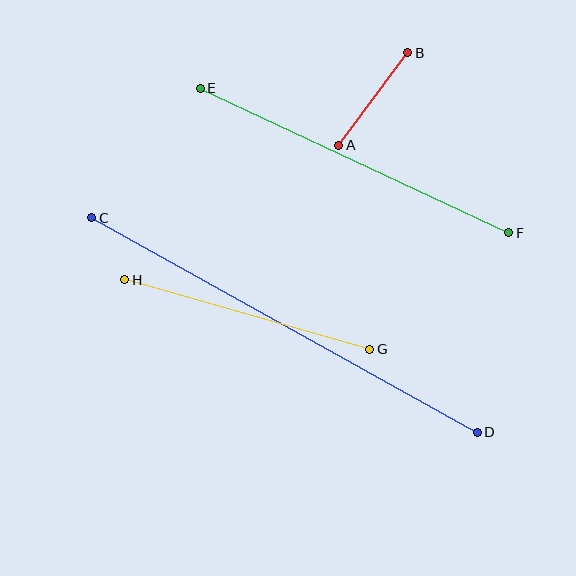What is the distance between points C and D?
The distance is approximately 441 pixels.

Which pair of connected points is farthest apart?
Points C and D are farthest apart.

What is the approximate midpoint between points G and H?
The midpoint is at approximately (247, 314) pixels.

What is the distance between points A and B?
The distance is approximately 115 pixels.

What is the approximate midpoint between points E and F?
The midpoint is at approximately (355, 160) pixels.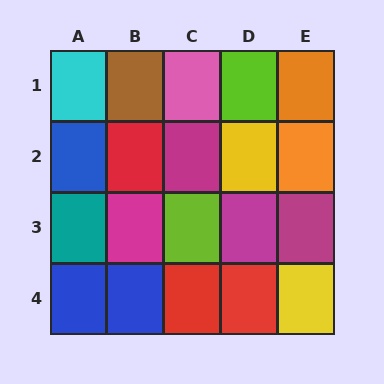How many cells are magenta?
4 cells are magenta.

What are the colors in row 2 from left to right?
Blue, red, magenta, yellow, orange.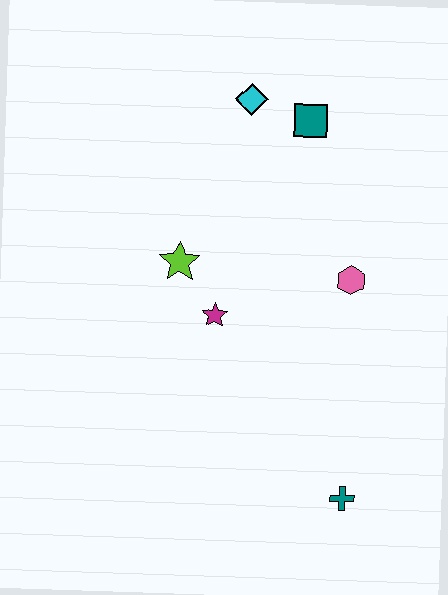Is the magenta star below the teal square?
Yes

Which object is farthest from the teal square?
The teal cross is farthest from the teal square.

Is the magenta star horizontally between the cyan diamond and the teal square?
No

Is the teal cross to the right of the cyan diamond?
Yes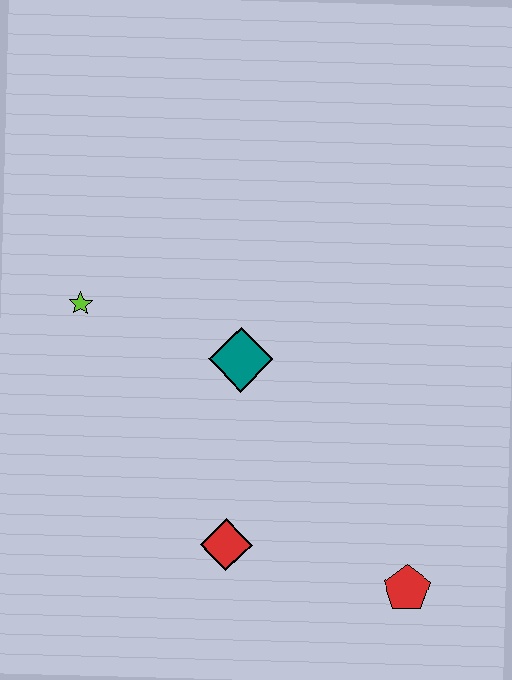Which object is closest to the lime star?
The teal diamond is closest to the lime star.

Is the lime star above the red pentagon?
Yes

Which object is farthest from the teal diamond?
The red pentagon is farthest from the teal diamond.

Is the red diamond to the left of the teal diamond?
Yes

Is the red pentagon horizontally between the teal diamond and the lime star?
No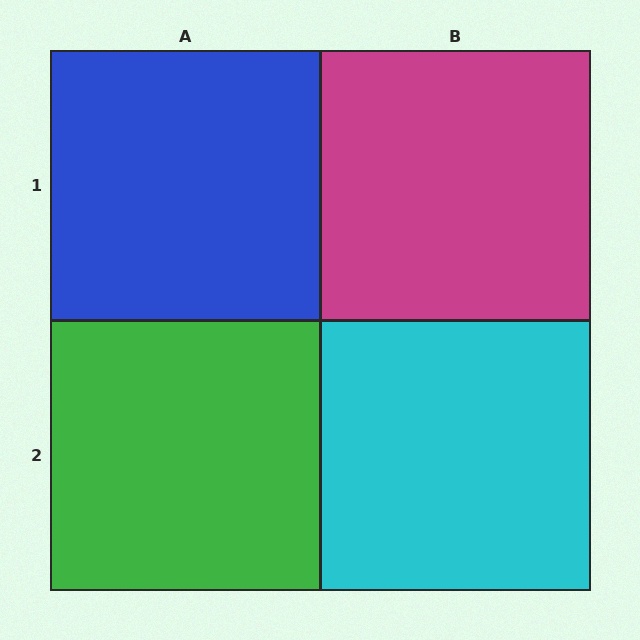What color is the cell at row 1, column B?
Magenta.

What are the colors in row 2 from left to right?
Green, cyan.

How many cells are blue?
1 cell is blue.